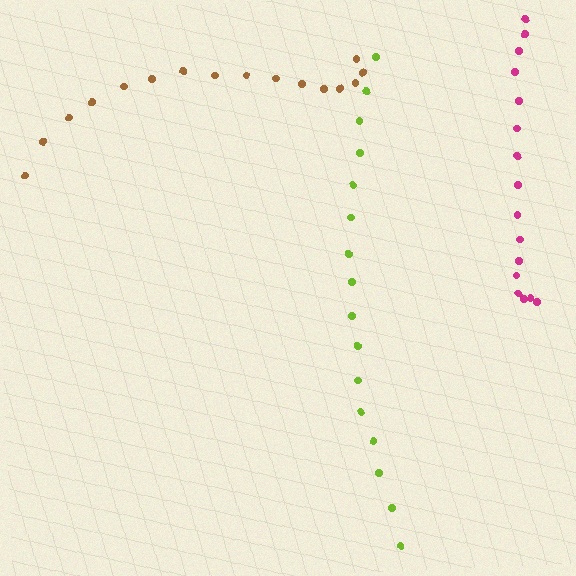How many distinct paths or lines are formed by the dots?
There are 3 distinct paths.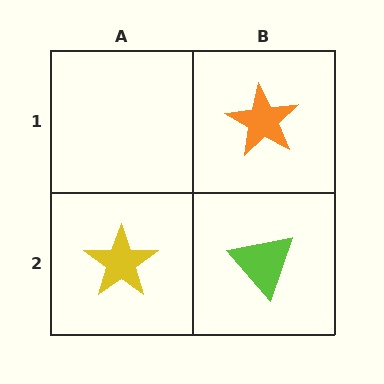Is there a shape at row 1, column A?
No, that cell is empty.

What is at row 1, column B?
An orange star.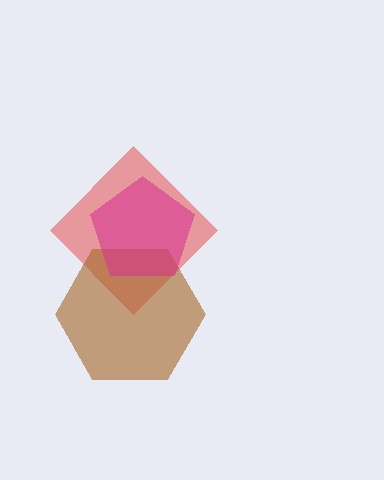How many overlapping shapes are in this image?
There are 3 overlapping shapes in the image.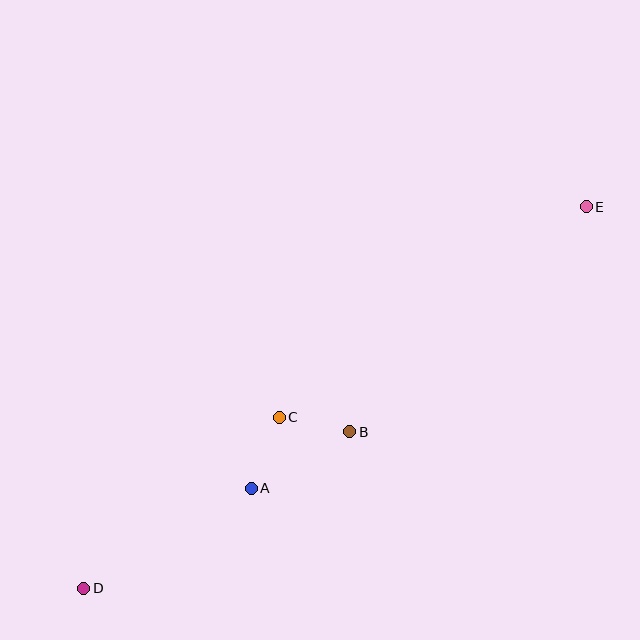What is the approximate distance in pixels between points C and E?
The distance between C and E is approximately 372 pixels.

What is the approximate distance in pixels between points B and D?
The distance between B and D is approximately 308 pixels.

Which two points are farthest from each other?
Points D and E are farthest from each other.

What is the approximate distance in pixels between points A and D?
The distance between A and D is approximately 195 pixels.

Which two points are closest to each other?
Points B and C are closest to each other.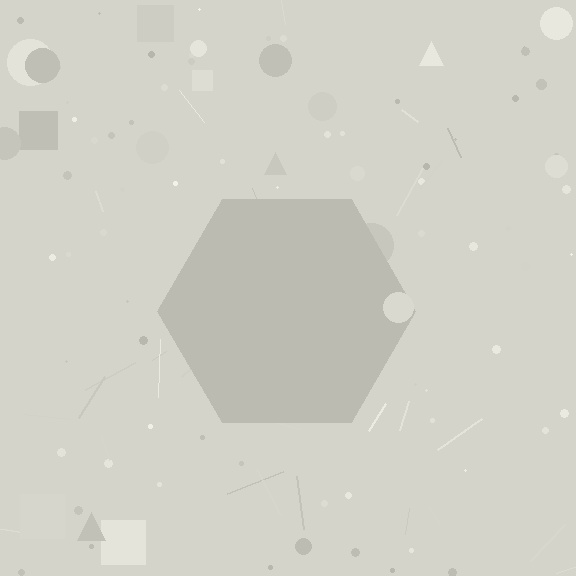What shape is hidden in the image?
A hexagon is hidden in the image.